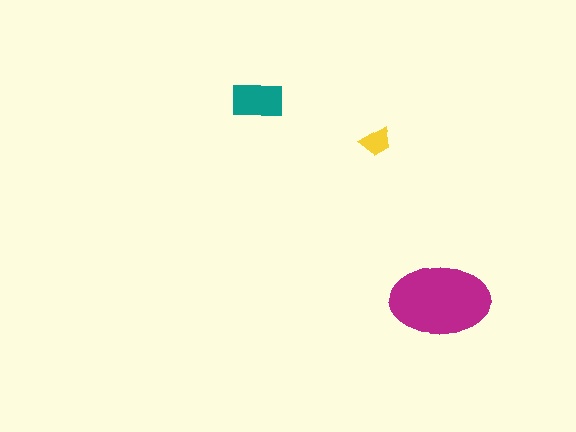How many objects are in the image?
There are 3 objects in the image.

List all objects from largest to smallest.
The magenta ellipse, the teal rectangle, the yellow trapezoid.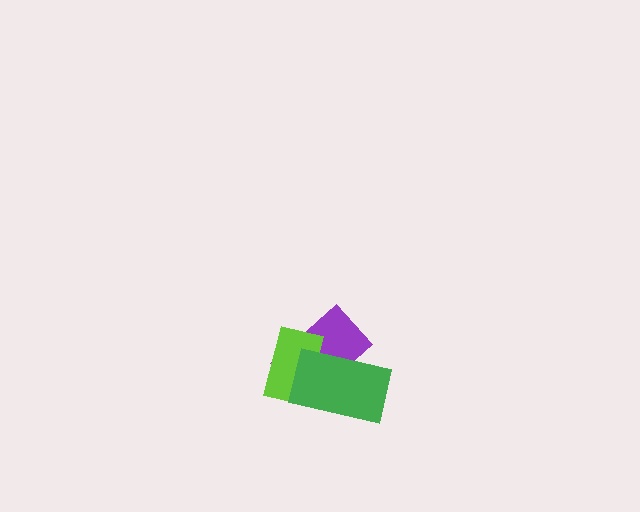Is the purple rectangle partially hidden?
Yes, it is partially covered by another shape.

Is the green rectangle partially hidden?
No, no other shape covers it.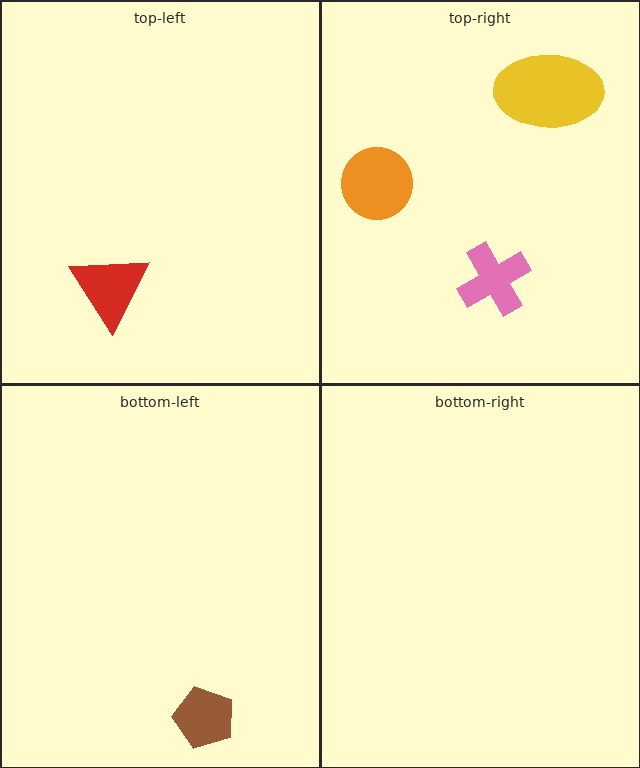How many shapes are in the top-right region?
3.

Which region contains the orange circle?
The top-right region.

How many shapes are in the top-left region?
1.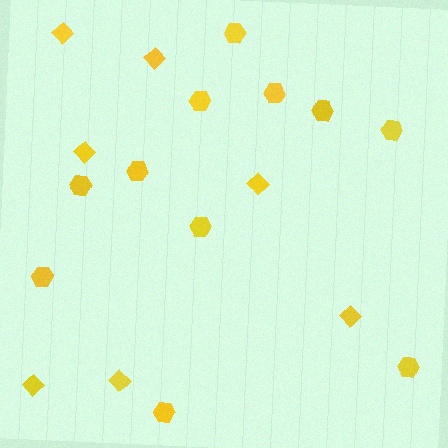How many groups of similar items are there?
There are 2 groups: one group of diamonds (7) and one group of hexagons (11).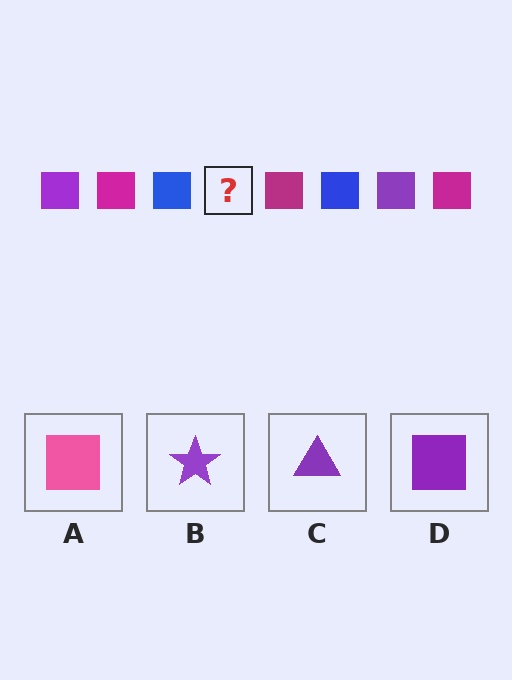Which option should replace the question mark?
Option D.